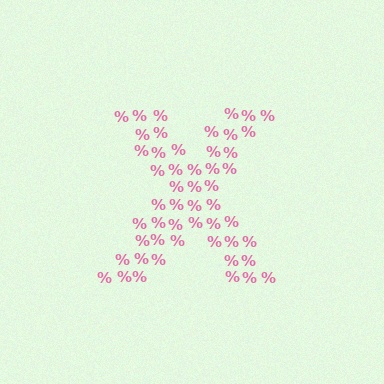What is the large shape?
The large shape is the letter X.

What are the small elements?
The small elements are percent signs.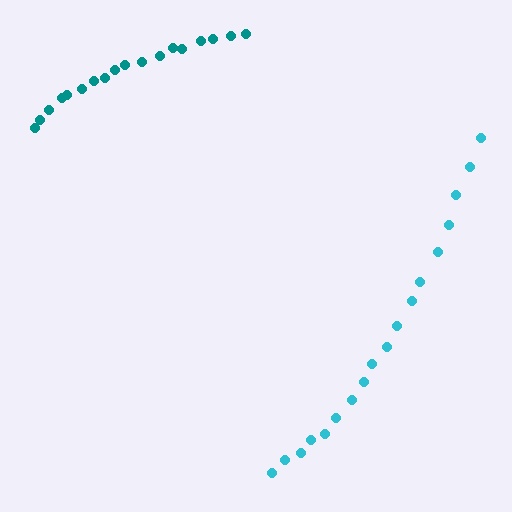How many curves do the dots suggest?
There are 2 distinct paths.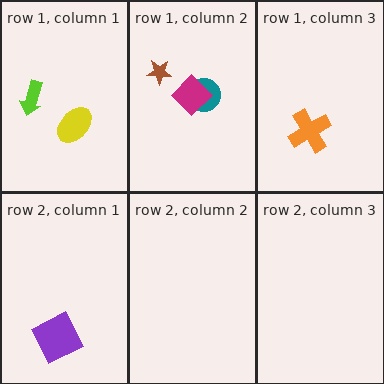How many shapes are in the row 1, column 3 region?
1.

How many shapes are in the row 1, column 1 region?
2.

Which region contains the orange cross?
The row 1, column 3 region.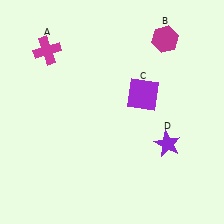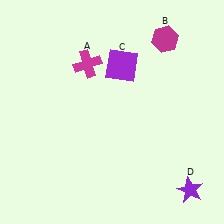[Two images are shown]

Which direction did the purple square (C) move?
The purple square (C) moved up.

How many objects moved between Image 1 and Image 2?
3 objects moved between the two images.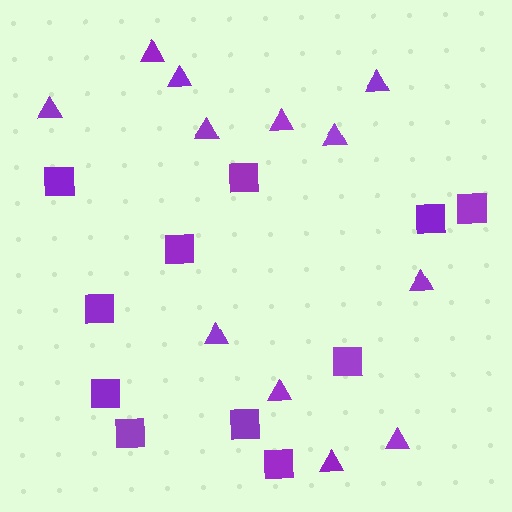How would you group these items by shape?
There are 2 groups: one group of triangles (12) and one group of squares (11).